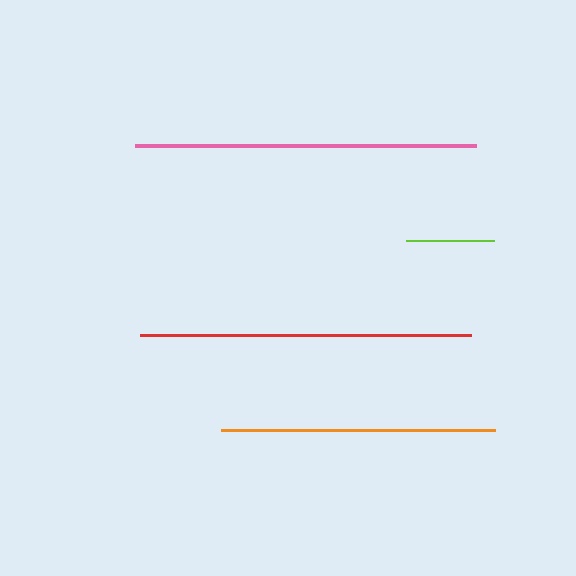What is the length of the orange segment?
The orange segment is approximately 274 pixels long.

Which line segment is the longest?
The pink line is the longest at approximately 341 pixels.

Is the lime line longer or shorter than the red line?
The red line is longer than the lime line.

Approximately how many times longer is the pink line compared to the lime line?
The pink line is approximately 3.9 times the length of the lime line.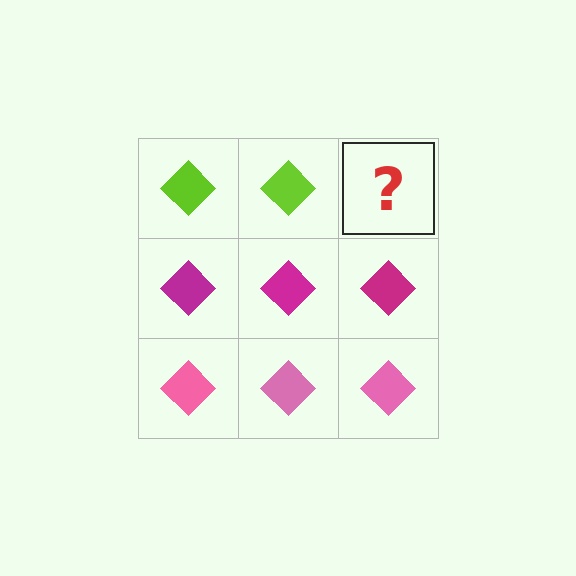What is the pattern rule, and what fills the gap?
The rule is that each row has a consistent color. The gap should be filled with a lime diamond.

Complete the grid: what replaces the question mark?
The question mark should be replaced with a lime diamond.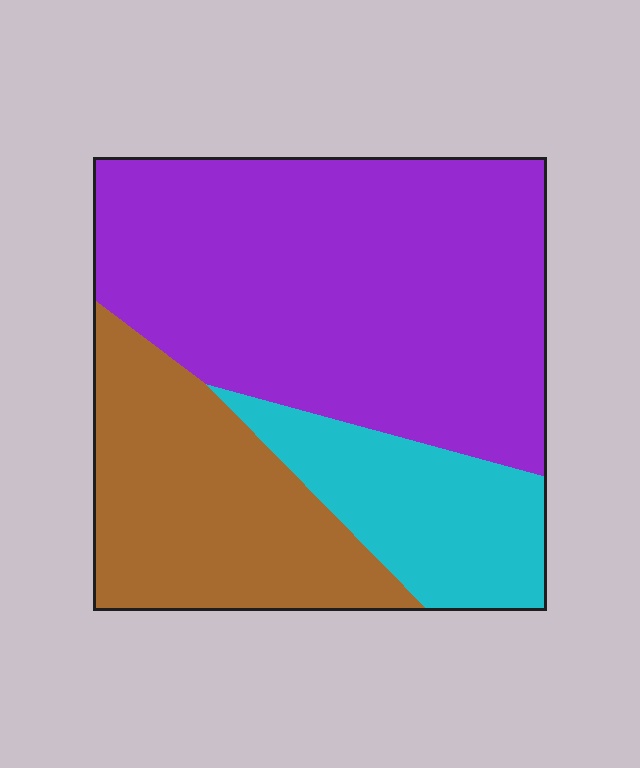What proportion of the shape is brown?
Brown takes up between a sixth and a third of the shape.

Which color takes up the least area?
Cyan, at roughly 20%.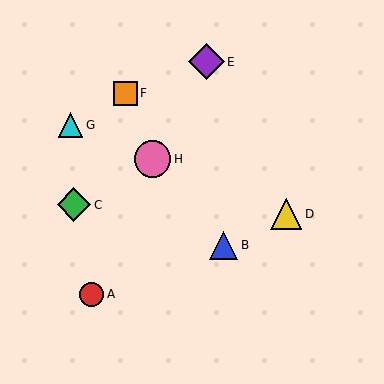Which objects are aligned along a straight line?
Objects D, G, H are aligned along a straight line.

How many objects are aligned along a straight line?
3 objects (D, G, H) are aligned along a straight line.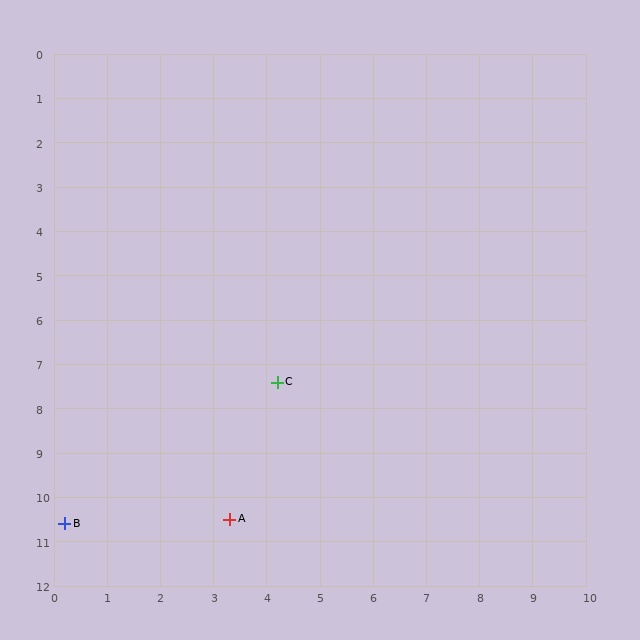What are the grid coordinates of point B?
Point B is at approximately (0.2, 10.6).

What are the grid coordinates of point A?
Point A is at approximately (3.3, 10.5).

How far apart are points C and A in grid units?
Points C and A are about 3.2 grid units apart.